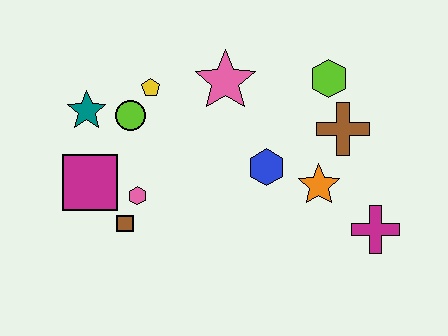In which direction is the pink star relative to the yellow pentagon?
The pink star is to the right of the yellow pentagon.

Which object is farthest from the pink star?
The magenta cross is farthest from the pink star.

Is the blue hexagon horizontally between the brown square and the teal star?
No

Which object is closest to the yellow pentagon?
The lime circle is closest to the yellow pentagon.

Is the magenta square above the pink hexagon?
Yes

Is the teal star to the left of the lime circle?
Yes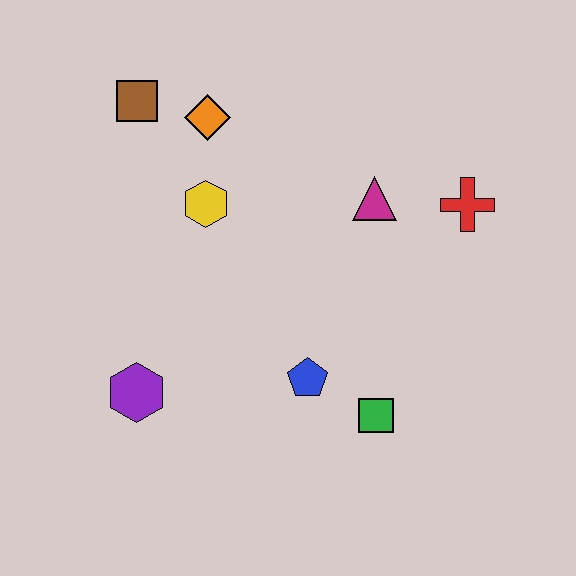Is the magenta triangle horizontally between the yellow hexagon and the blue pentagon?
No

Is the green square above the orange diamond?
No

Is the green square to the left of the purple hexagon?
No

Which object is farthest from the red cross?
The purple hexagon is farthest from the red cross.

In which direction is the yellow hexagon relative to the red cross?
The yellow hexagon is to the left of the red cross.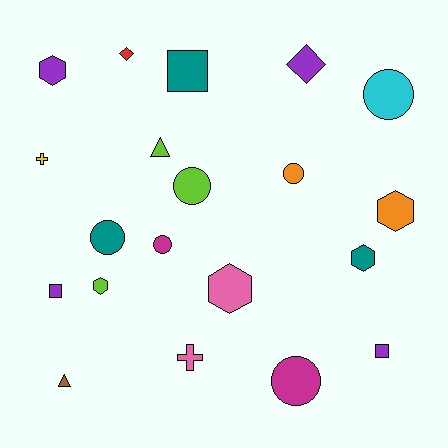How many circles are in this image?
There are 6 circles.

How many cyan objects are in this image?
There is 1 cyan object.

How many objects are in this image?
There are 20 objects.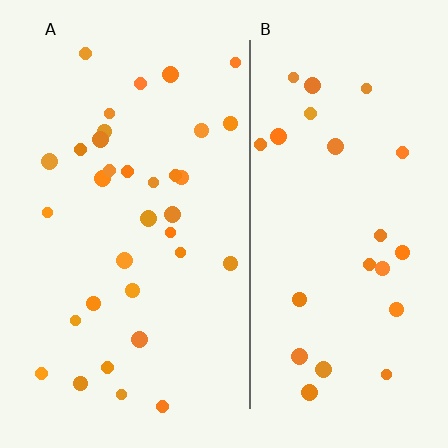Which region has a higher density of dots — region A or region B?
A (the left).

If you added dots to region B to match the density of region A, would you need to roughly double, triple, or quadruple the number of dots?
Approximately double.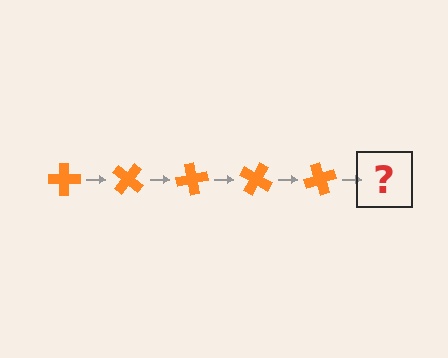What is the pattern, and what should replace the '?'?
The pattern is that the cross rotates 40 degrees each step. The '?' should be an orange cross rotated 200 degrees.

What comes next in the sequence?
The next element should be an orange cross rotated 200 degrees.